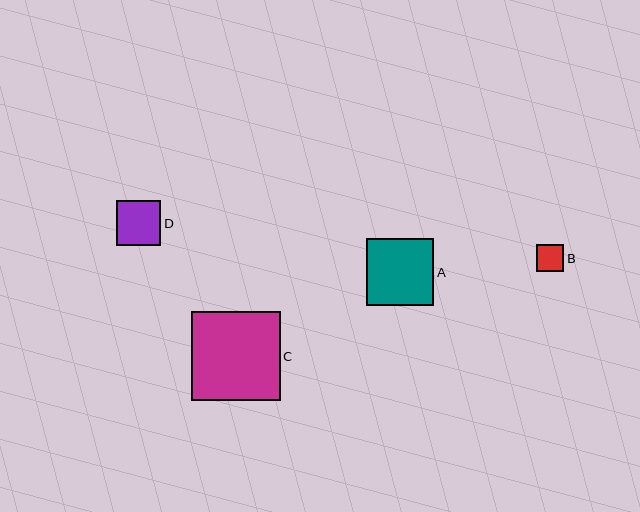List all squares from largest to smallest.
From largest to smallest: C, A, D, B.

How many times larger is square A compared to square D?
Square A is approximately 1.5 times the size of square D.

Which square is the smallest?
Square B is the smallest with a size of approximately 27 pixels.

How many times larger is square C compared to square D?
Square C is approximately 2.0 times the size of square D.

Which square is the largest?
Square C is the largest with a size of approximately 89 pixels.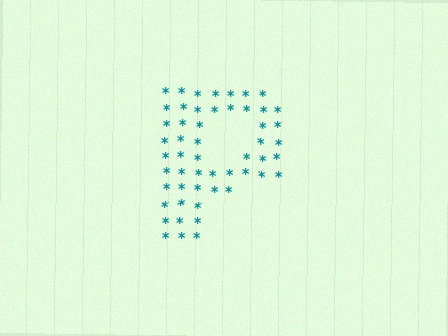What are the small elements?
The small elements are asterisks.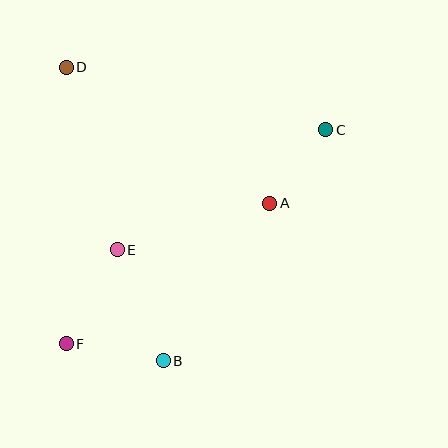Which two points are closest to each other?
Points A and C are closest to each other.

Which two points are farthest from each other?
Points C and F are farthest from each other.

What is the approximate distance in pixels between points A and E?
The distance between A and E is approximately 160 pixels.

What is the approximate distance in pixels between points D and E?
The distance between D and E is approximately 189 pixels.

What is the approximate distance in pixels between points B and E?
The distance between B and E is approximately 120 pixels.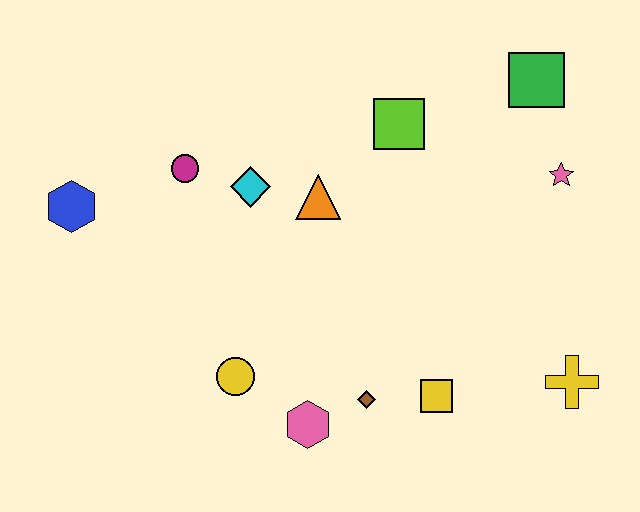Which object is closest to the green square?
The pink star is closest to the green square.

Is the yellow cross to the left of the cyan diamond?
No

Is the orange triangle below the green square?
Yes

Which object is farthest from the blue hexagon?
The yellow cross is farthest from the blue hexagon.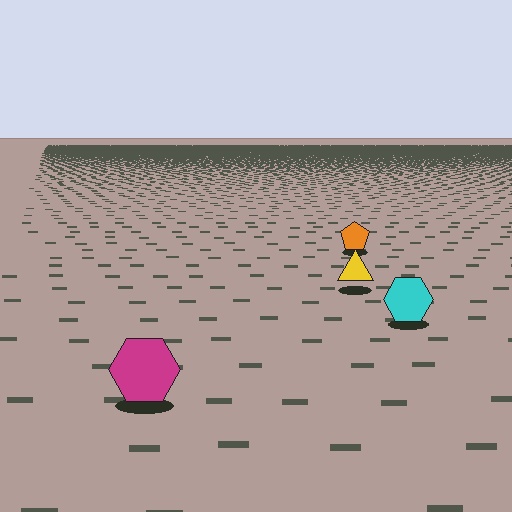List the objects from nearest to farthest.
From nearest to farthest: the magenta hexagon, the cyan hexagon, the yellow triangle, the orange pentagon.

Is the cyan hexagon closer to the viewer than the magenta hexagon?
No. The magenta hexagon is closer — you can tell from the texture gradient: the ground texture is coarser near it.